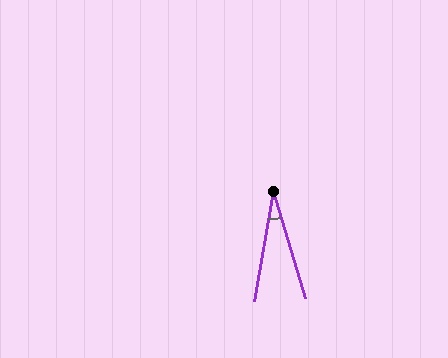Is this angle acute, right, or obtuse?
It is acute.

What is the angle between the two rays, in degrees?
Approximately 26 degrees.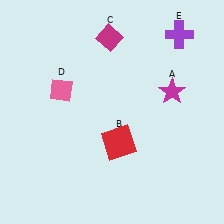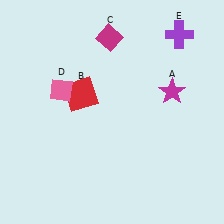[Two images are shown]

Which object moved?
The red square (B) moved up.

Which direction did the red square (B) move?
The red square (B) moved up.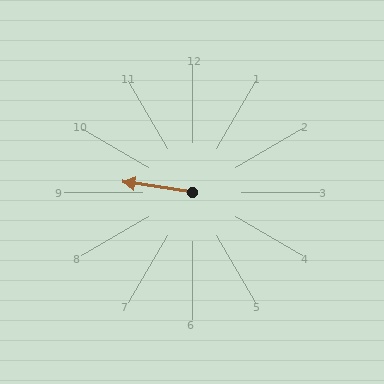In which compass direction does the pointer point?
West.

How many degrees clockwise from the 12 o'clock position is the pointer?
Approximately 279 degrees.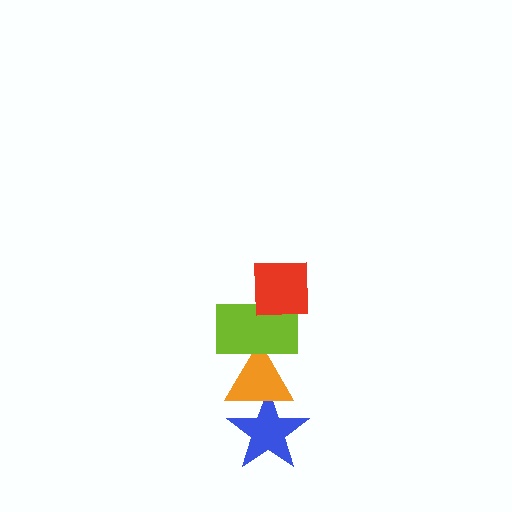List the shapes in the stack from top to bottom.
From top to bottom: the red square, the lime rectangle, the orange triangle, the blue star.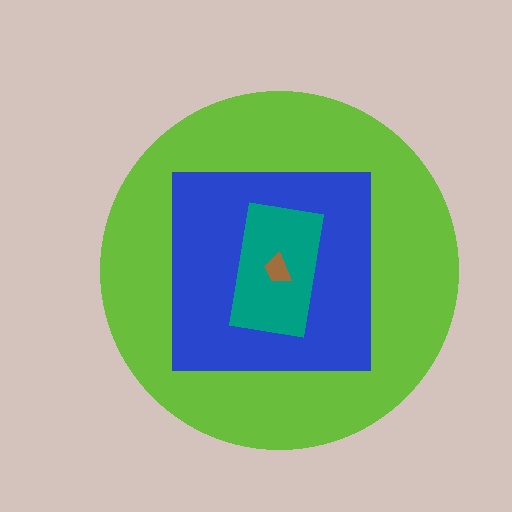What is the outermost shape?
The lime circle.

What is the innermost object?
The brown trapezoid.